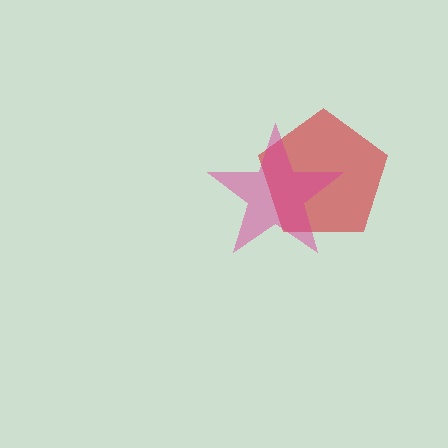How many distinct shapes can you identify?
There are 2 distinct shapes: a red pentagon, a magenta star.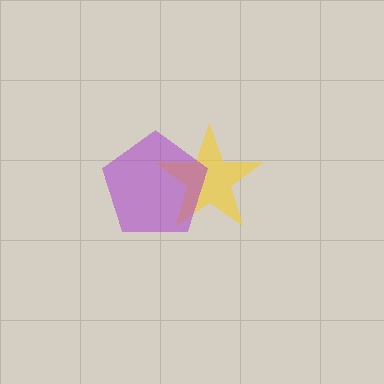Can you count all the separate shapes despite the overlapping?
Yes, there are 2 separate shapes.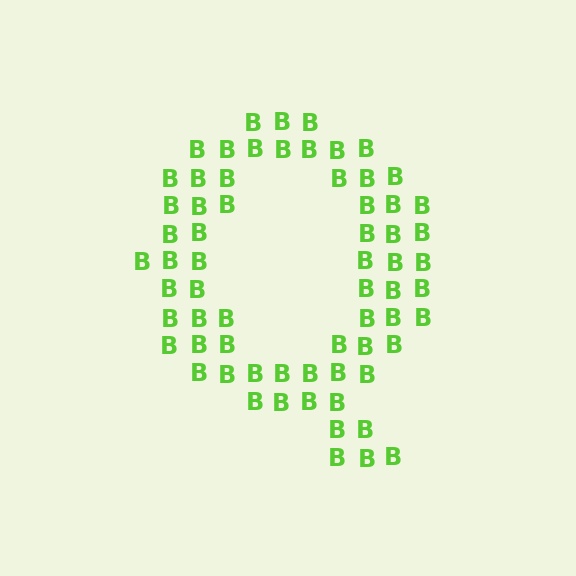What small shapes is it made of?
It is made of small letter B's.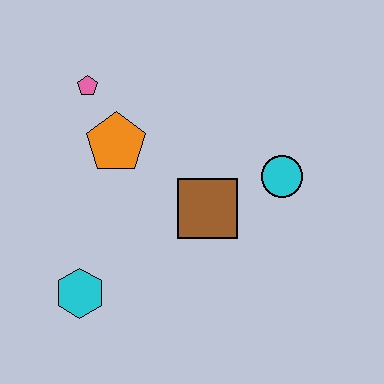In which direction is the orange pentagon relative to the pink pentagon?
The orange pentagon is below the pink pentagon.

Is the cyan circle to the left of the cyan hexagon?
No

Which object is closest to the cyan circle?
The brown square is closest to the cyan circle.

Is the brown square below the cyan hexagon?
No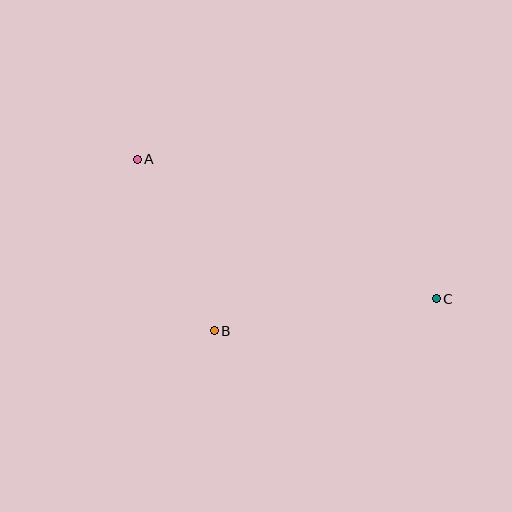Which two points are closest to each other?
Points A and B are closest to each other.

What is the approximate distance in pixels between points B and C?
The distance between B and C is approximately 224 pixels.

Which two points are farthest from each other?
Points A and C are farthest from each other.